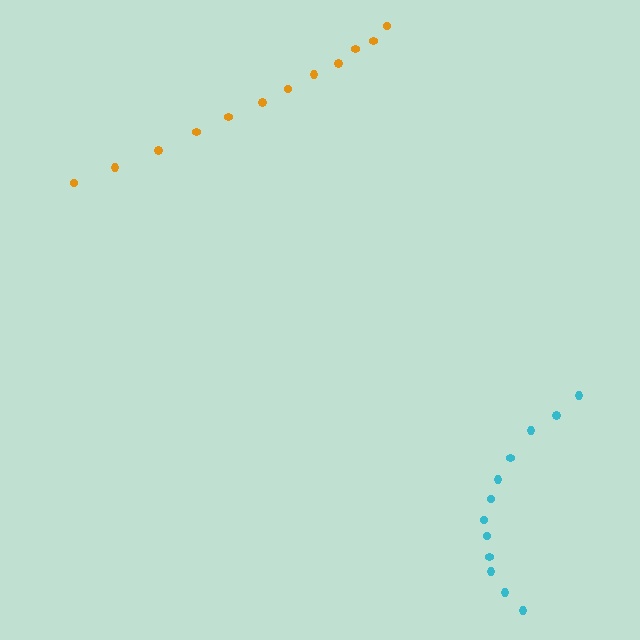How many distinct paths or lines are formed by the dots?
There are 2 distinct paths.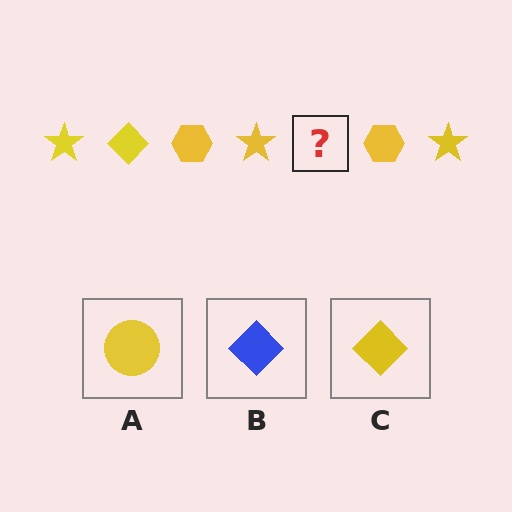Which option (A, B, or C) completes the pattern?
C.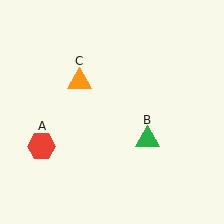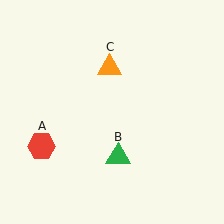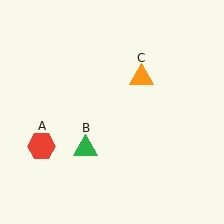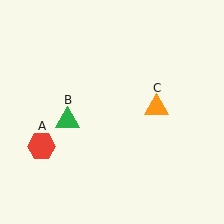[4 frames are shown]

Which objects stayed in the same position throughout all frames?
Red hexagon (object A) remained stationary.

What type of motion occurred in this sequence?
The green triangle (object B), orange triangle (object C) rotated clockwise around the center of the scene.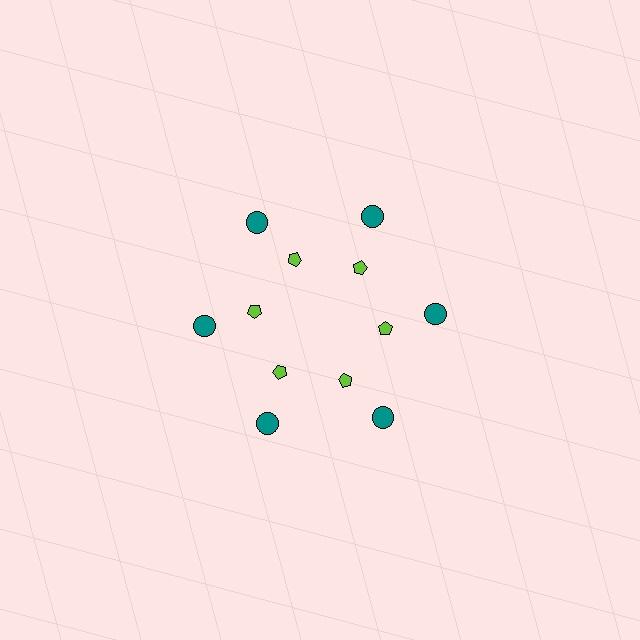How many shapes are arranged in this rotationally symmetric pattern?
There are 12 shapes, arranged in 6 groups of 2.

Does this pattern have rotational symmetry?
Yes, this pattern has 6-fold rotational symmetry. It looks the same after rotating 60 degrees around the center.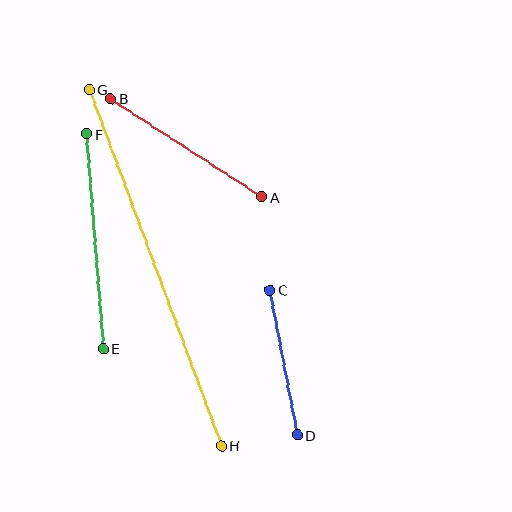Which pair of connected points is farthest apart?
Points G and H are farthest apart.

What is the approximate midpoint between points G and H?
The midpoint is at approximately (156, 268) pixels.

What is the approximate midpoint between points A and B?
The midpoint is at approximately (186, 148) pixels.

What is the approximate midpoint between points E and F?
The midpoint is at approximately (95, 241) pixels.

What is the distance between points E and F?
The distance is approximately 215 pixels.